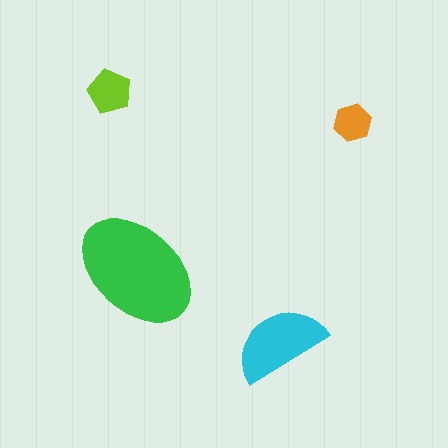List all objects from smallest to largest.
The orange hexagon, the lime pentagon, the cyan semicircle, the green ellipse.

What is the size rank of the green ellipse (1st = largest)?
1st.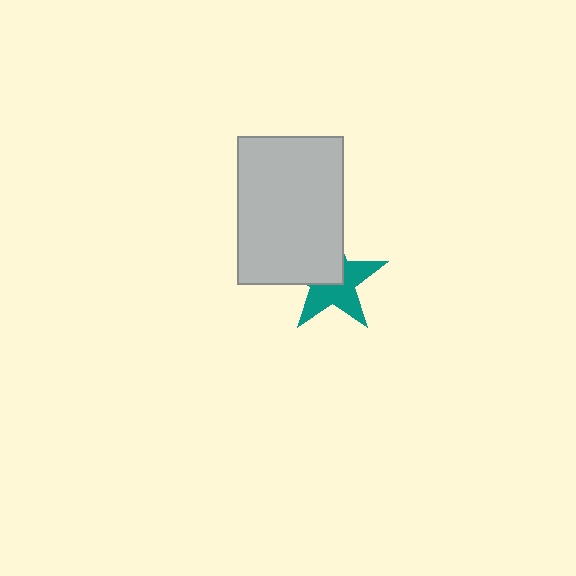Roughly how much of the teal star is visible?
About half of it is visible (roughly 56%).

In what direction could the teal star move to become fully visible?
The teal star could move toward the lower-right. That would shift it out from behind the light gray rectangle entirely.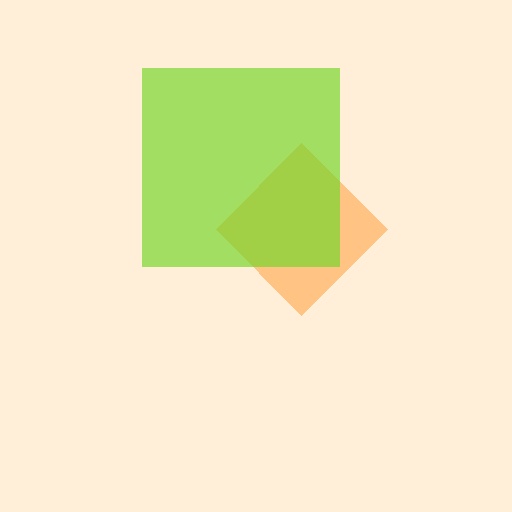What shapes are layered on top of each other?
The layered shapes are: an orange diamond, a lime square.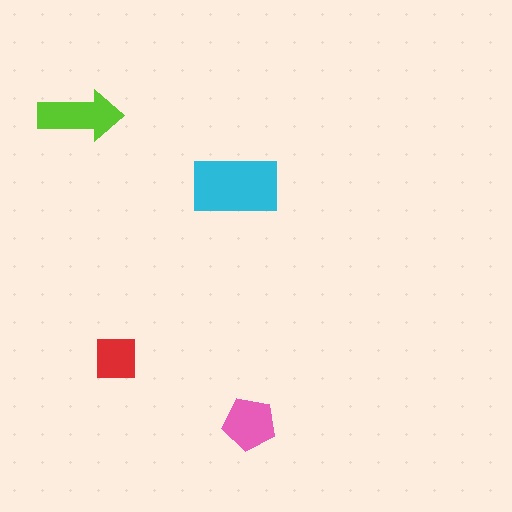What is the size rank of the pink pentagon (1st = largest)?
3rd.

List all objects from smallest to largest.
The red square, the pink pentagon, the lime arrow, the cyan rectangle.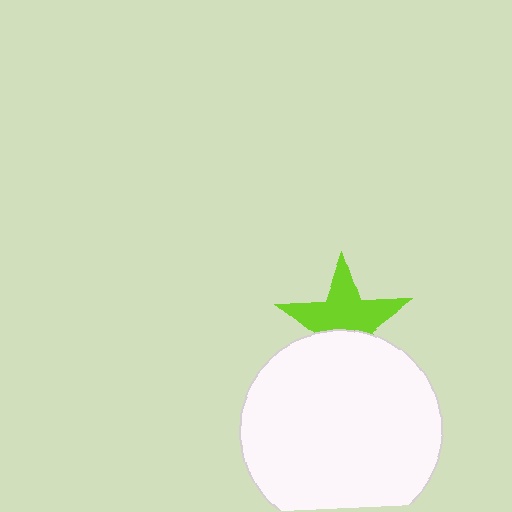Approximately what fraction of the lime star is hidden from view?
Roughly 39% of the lime star is hidden behind the white circle.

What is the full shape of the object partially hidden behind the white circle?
The partially hidden object is a lime star.